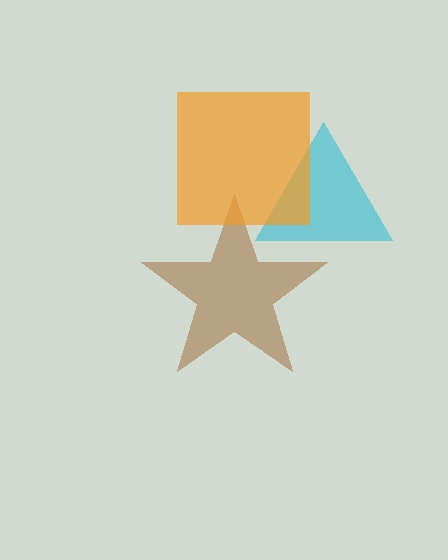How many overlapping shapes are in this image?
There are 3 overlapping shapes in the image.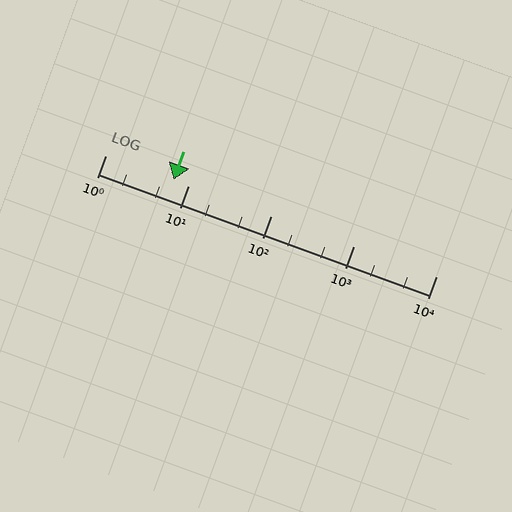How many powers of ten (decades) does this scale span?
The scale spans 4 decades, from 1 to 10000.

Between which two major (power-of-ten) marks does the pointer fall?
The pointer is between 1 and 10.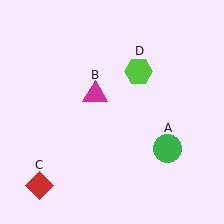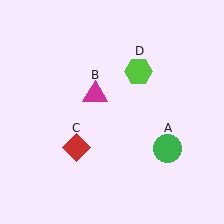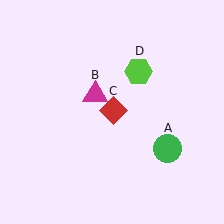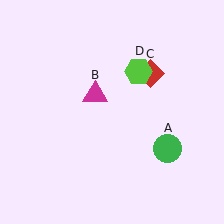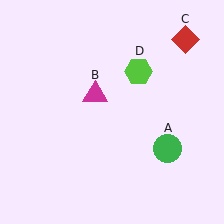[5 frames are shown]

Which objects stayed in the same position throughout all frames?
Green circle (object A) and magenta triangle (object B) and lime hexagon (object D) remained stationary.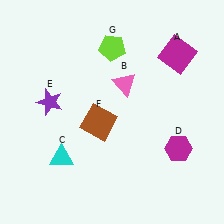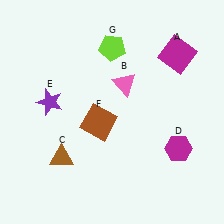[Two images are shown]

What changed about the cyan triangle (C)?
In Image 1, C is cyan. In Image 2, it changed to brown.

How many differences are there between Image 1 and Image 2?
There is 1 difference between the two images.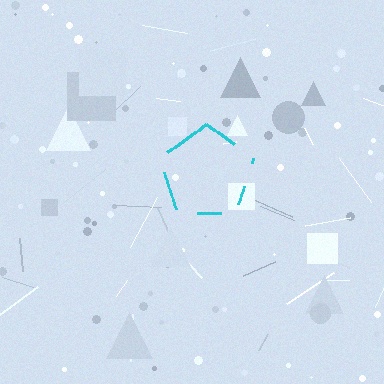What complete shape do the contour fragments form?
The contour fragments form a pentagon.